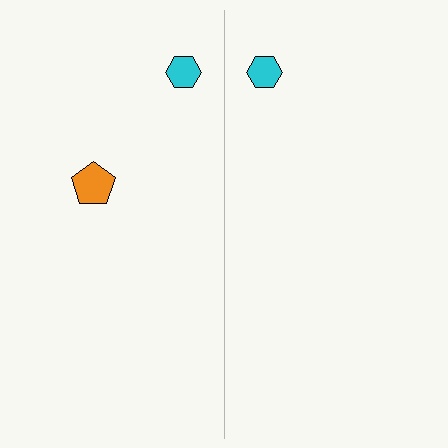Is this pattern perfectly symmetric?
No, the pattern is not perfectly symmetric. A orange pentagon is missing from the right side.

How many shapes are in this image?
There are 3 shapes in this image.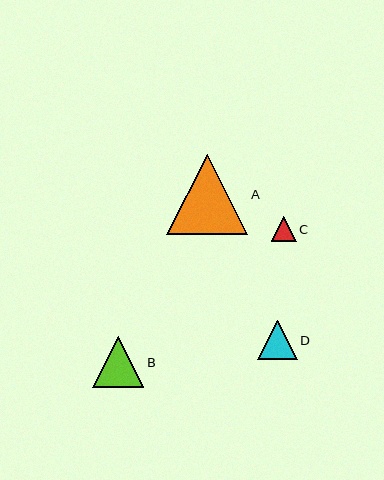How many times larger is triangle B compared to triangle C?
Triangle B is approximately 2.0 times the size of triangle C.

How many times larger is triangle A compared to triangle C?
Triangle A is approximately 3.2 times the size of triangle C.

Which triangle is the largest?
Triangle A is the largest with a size of approximately 81 pixels.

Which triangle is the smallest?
Triangle C is the smallest with a size of approximately 25 pixels.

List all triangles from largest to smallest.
From largest to smallest: A, B, D, C.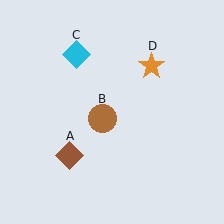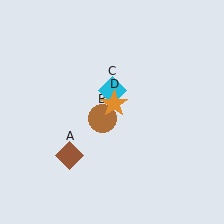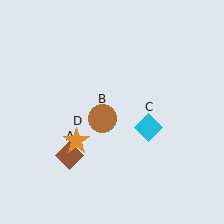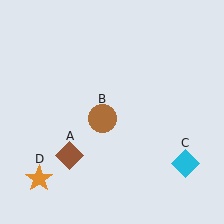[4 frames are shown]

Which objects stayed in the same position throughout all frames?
Brown diamond (object A) and brown circle (object B) remained stationary.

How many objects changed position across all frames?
2 objects changed position: cyan diamond (object C), orange star (object D).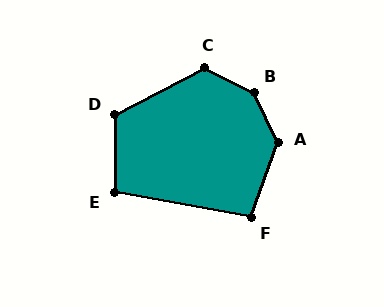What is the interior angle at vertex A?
Approximately 134 degrees (obtuse).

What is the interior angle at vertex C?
Approximately 126 degrees (obtuse).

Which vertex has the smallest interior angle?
F, at approximately 100 degrees.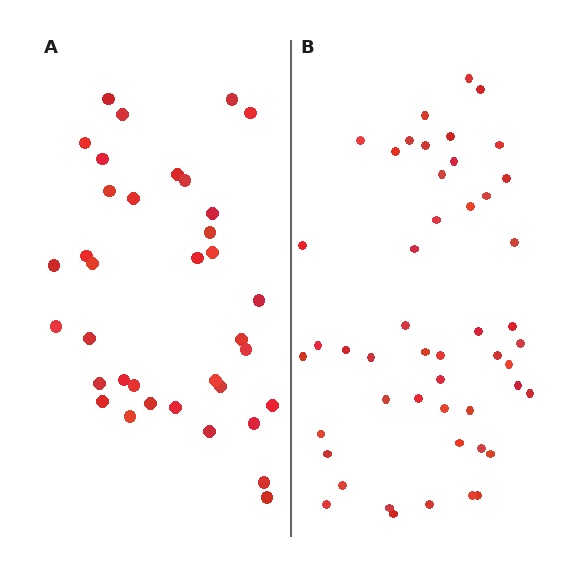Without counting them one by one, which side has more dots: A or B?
Region B (the right region) has more dots.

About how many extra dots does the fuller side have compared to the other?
Region B has approximately 15 more dots than region A.